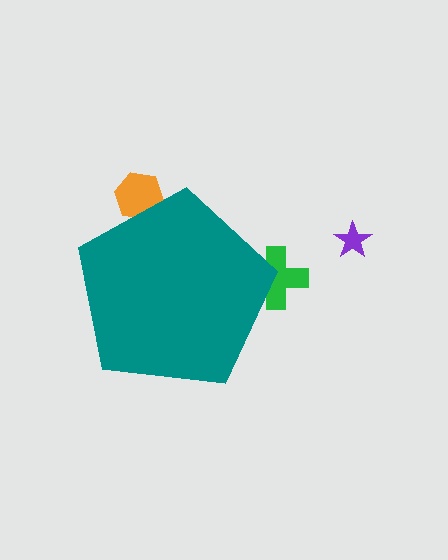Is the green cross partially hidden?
Yes, the green cross is partially hidden behind the teal pentagon.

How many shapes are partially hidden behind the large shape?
2 shapes are partially hidden.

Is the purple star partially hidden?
No, the purple star is fully visible.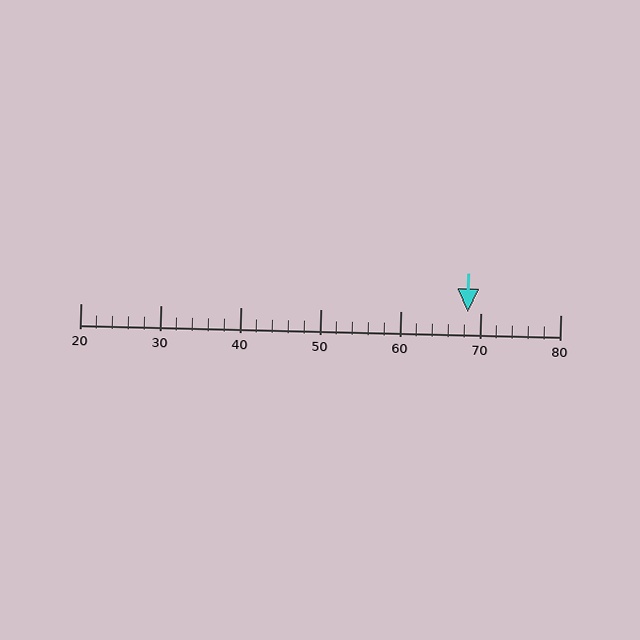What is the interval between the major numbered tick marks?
The major tick marks are spaced 10 units apart.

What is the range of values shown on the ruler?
The ruler shows values from 20 to 80.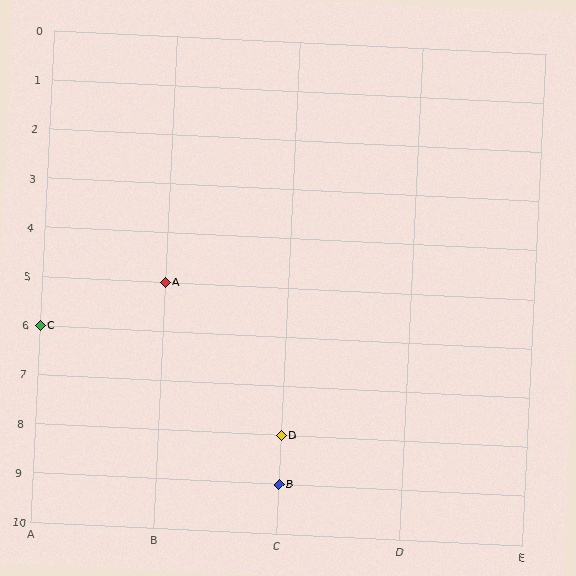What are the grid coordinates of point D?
Point D is at grid coordinates (C, 8).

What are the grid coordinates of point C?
Point C is at grid coordinates (A, 6).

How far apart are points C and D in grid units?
Points C and D are 2 columns and 2 rows apart (about 2.8 grid units diagonally).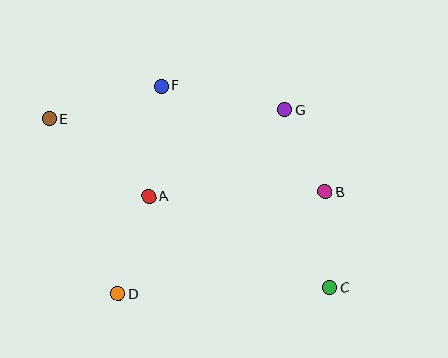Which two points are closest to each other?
Points B and G are closest to each other.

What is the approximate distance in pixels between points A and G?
The distance between A and G is approximately 161 pixels.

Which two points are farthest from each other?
Points C and E are farthest from each other.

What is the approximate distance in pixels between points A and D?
The distance between A and D is approximately 102 pixels.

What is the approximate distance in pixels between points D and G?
The distance between D and G is approximately 248 pixels.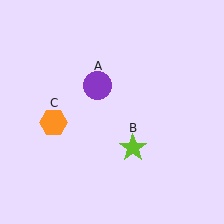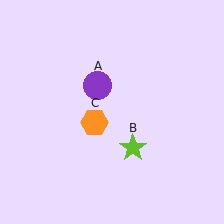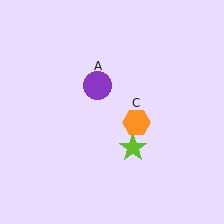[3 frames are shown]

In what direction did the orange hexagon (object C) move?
The orange hexagon (object C) moved right.